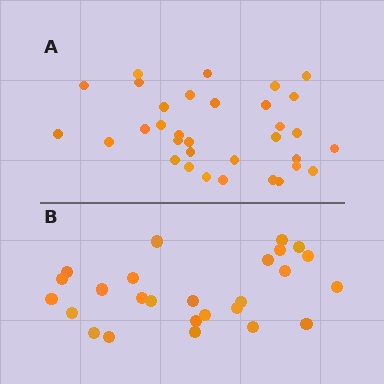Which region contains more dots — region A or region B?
Region A (the top region) has more dots.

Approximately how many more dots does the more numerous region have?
Region A has roughly 8 or so more dots than region B.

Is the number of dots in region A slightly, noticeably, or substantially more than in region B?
Region A has noticeably more, but not dramatically so. The ratio is roughly 1.3 to 1.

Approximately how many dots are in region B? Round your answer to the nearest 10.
About 30 dots. (The exact count is 26, which rounds to 30.)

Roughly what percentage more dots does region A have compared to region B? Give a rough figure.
About 25% more.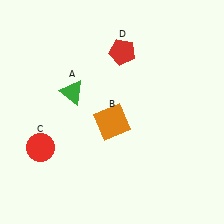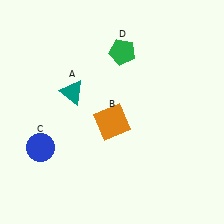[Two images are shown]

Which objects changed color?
A changed from green to teal. C changed from red to blue. D changed from red to green.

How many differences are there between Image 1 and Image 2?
There are 3 differences between the two images.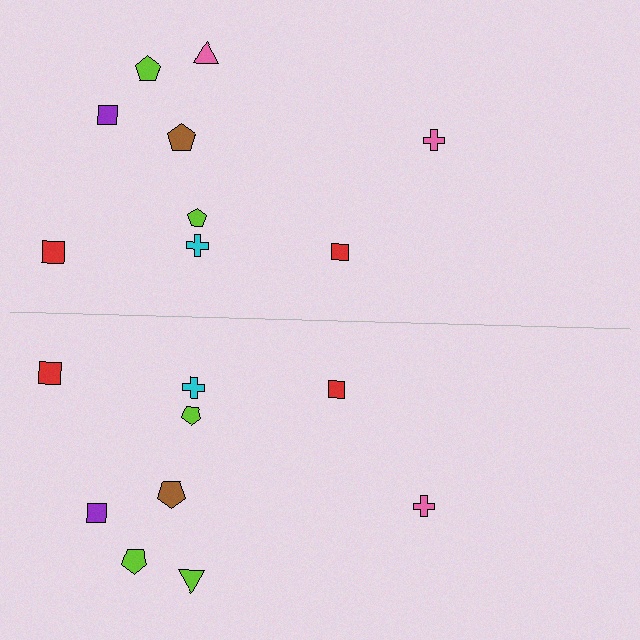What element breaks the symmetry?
The lime triangle on the bottom side breaks the symmetry — its mirror counterpart is pink.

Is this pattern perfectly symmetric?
No, the pattern is not perfectly symmetric. The lime triangle on the bottom side breaks the symmetry — its mirror counterpart is pink.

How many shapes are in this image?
There are 18 shapes in this image.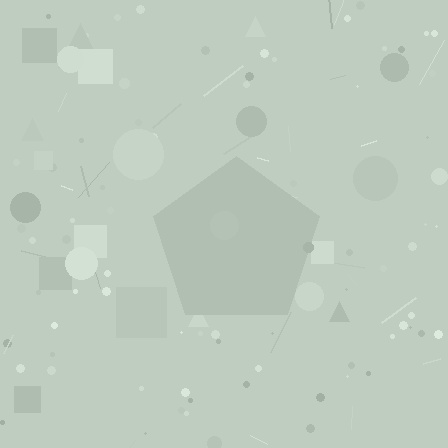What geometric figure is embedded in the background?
A pentagon is embedded in the background.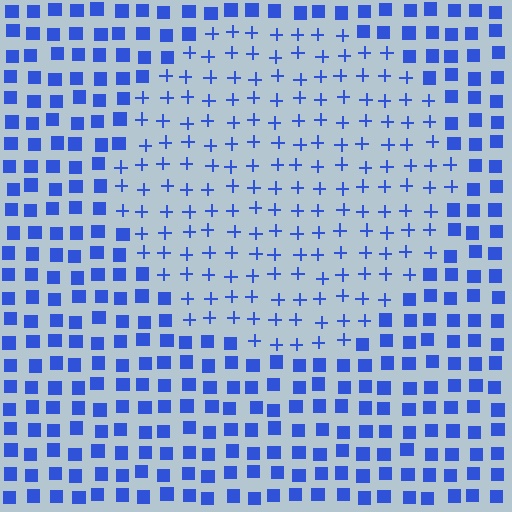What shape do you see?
I see a circle.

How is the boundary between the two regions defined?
The boundary is defined by a change in element shape: plus signs inside vs. squares outside. All elements share the same color and spacing.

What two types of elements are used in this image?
The image uses plus signs inside the circle region and squares outside it.